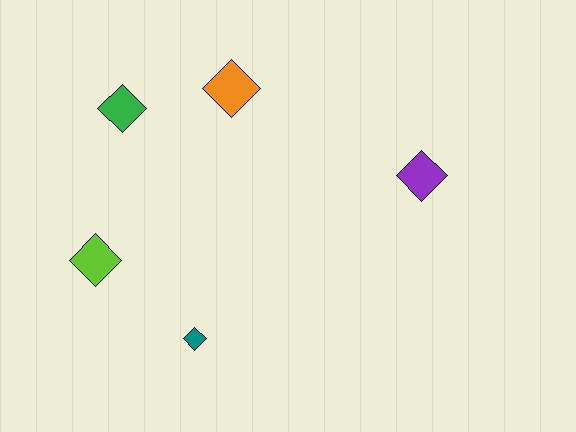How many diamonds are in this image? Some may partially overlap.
There are 5 diamonds.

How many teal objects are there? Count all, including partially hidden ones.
There is 1 teal object.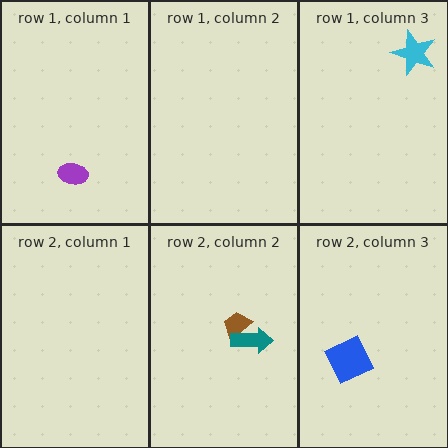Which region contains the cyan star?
The row 1, column 3 region.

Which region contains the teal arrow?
The row 2, column 2 region.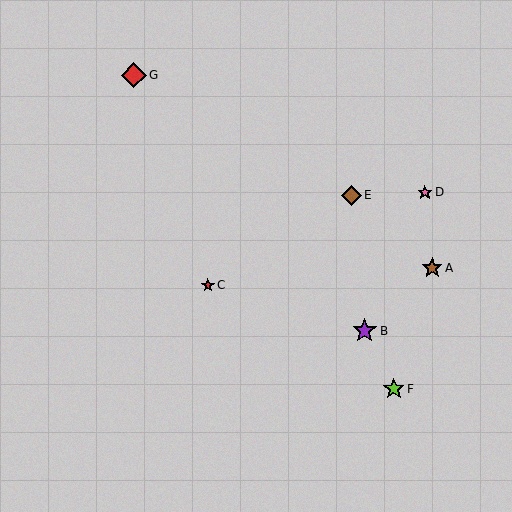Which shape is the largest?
The red diamond (labeled G) is the largest.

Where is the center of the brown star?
The center of the brown star is at (432, 268).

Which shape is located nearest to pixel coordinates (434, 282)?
The brown star (labeled A) at (432, 268) is nearest to that location.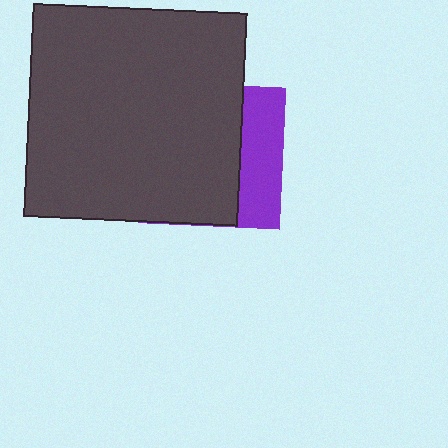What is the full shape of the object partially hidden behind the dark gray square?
The partially hidden object is a purple square.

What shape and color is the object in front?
The object in front is a dark gray square.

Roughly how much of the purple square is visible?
A small part of it is visible (roughly 31%).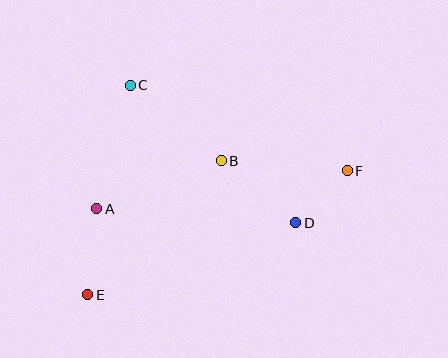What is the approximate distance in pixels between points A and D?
The distance between A and D is approximately 200 pixels.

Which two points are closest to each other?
Points D and F are closest to each other.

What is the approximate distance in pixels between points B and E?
The distance between B and E is approximately 189 pixels.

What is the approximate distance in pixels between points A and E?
The distance between A and E is approximately 87 pixels.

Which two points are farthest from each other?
Points E and F are farthest from each other.